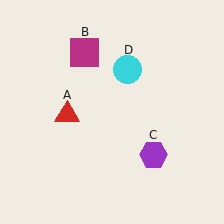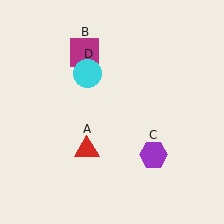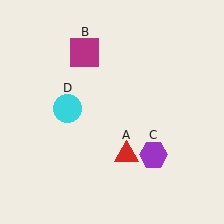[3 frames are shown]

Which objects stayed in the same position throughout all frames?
Magenta square (object B) and purple hexagon (object C) remained stationary.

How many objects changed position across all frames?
2 objects changed position: red triangle (object A), cyan circle (object D).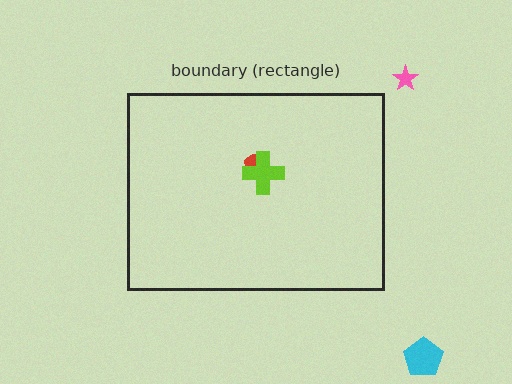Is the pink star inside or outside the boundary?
Outside.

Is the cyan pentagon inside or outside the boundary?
Outside.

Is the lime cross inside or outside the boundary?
Inside.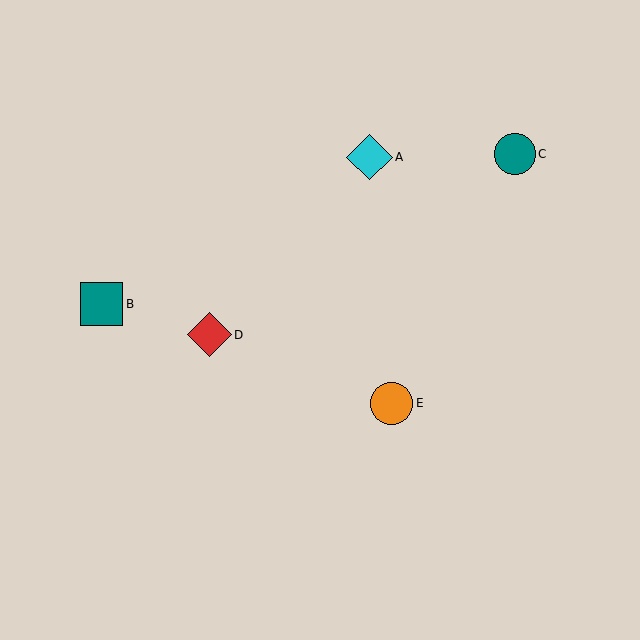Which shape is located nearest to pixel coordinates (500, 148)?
The teal circle (labeled C) at (515, 154) is nearest to that location.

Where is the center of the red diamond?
The center of the red diamond is at (209, 335).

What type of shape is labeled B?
Shape B is a teal square.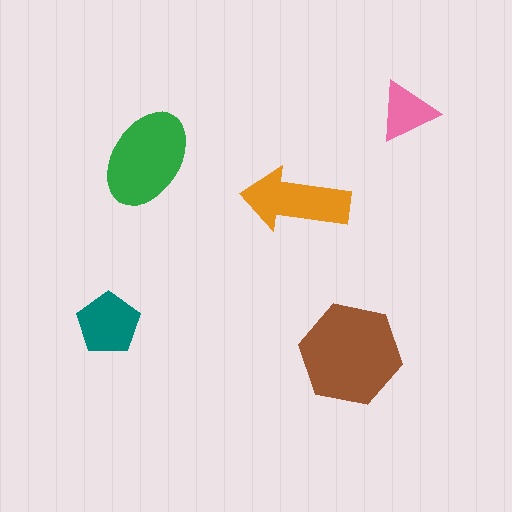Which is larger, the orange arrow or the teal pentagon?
The orange arrow.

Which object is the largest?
The brown hexagon.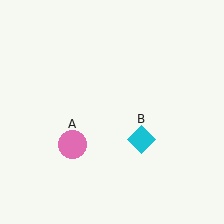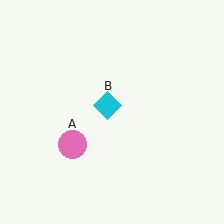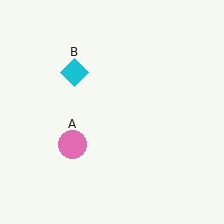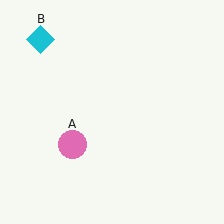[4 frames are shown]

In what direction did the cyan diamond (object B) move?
The cyan diamond (object B) moved up and to the left.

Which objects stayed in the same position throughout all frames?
Pink circle (object A) remained stationary.